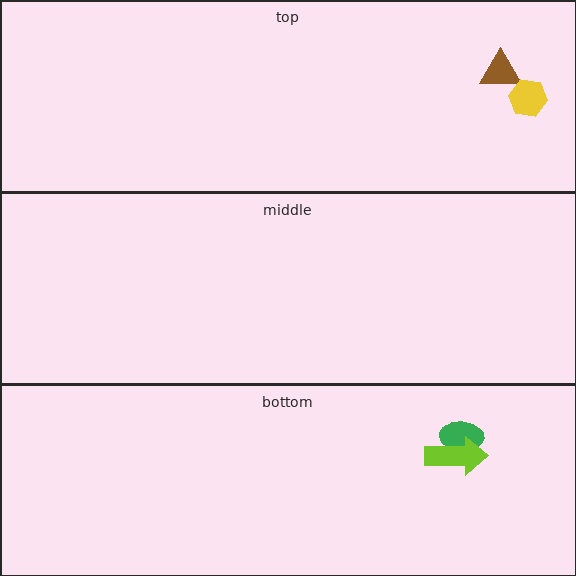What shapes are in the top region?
The brown triangle, the yellow hexagon.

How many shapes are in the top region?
2.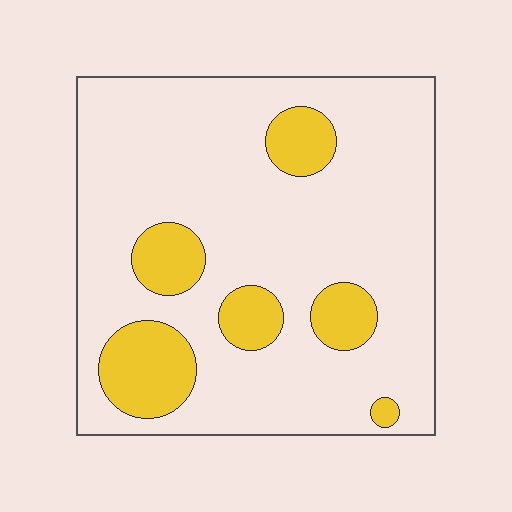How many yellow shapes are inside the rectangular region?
6.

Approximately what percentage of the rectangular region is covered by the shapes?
Approximately 20%.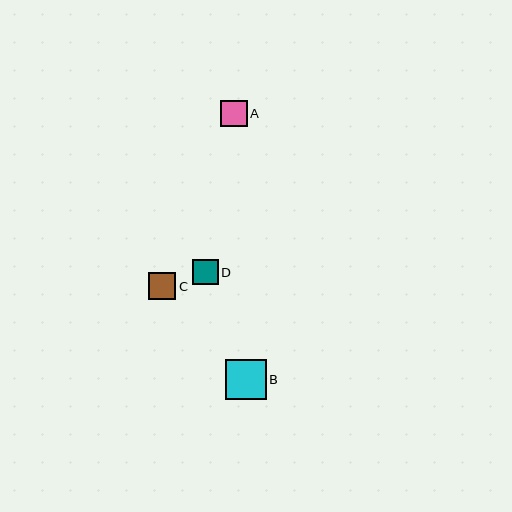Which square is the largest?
Square B is the largest with a size of approximately 41 pixels.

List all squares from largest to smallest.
From largest to smallest: B, C, A, D.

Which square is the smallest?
Square D is the smallest with a size of approximately 26 pixels.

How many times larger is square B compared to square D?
Square B is approximately 1.6 times the size of square D.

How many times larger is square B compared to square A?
Square B is approximately 1.5 times the size of square A.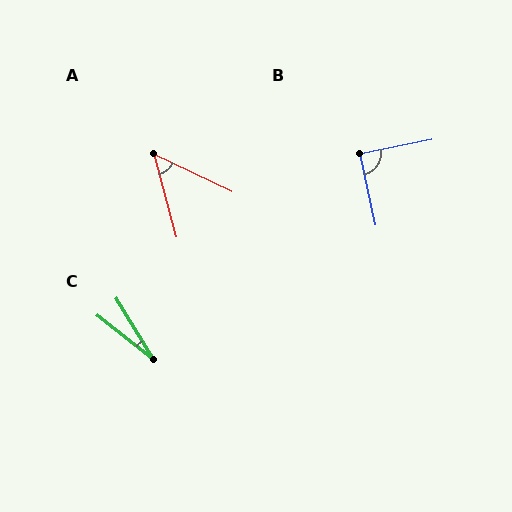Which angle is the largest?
B, at approximately 89 degrees.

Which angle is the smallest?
C, at approximately 20 degrees.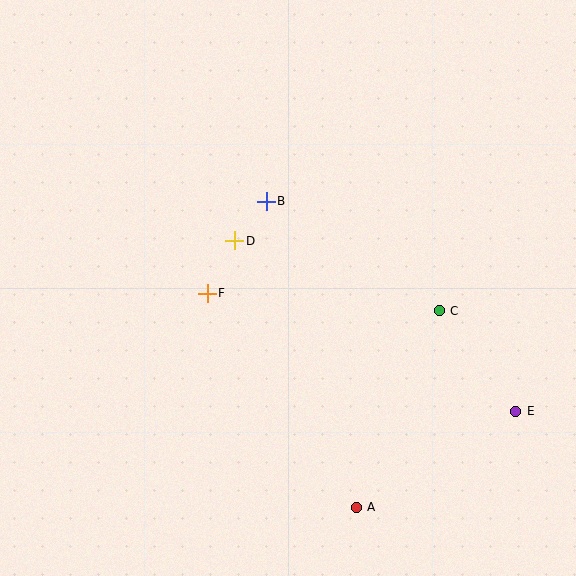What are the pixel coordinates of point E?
Point E is at (516, 411).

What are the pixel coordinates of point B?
Point B is at (266, 201).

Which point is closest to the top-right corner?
Point C is closest to the top-right corner.